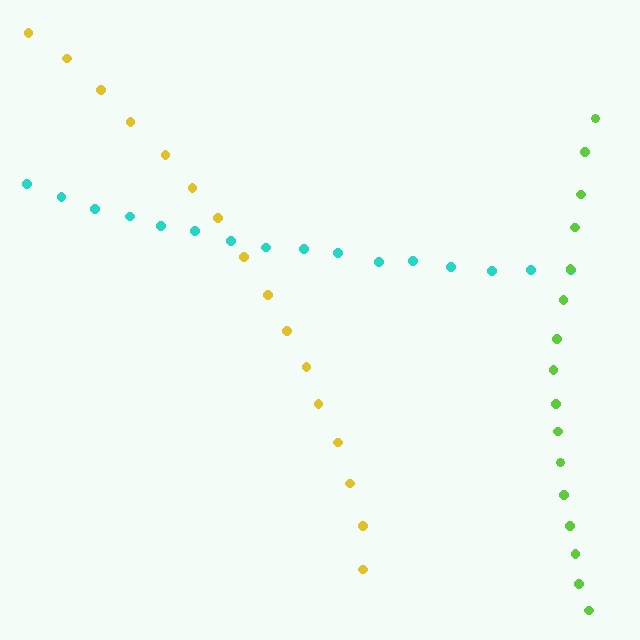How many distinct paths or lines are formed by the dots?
There are 3 distinct paths.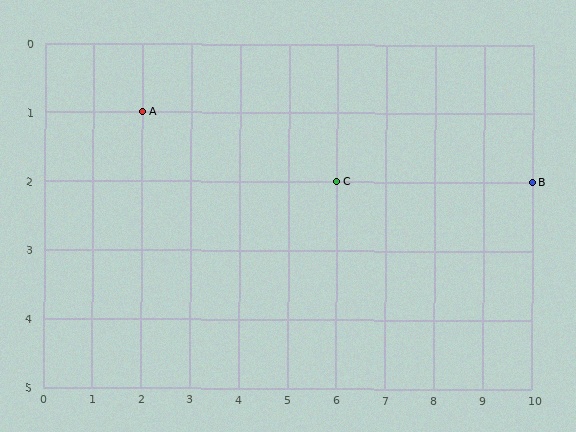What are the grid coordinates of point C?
Point C is at grid coordinates (6, 2).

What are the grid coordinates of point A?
Point A is at grid coordinates (2, 1).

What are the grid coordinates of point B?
Point B is at grid coordinates (10, 2).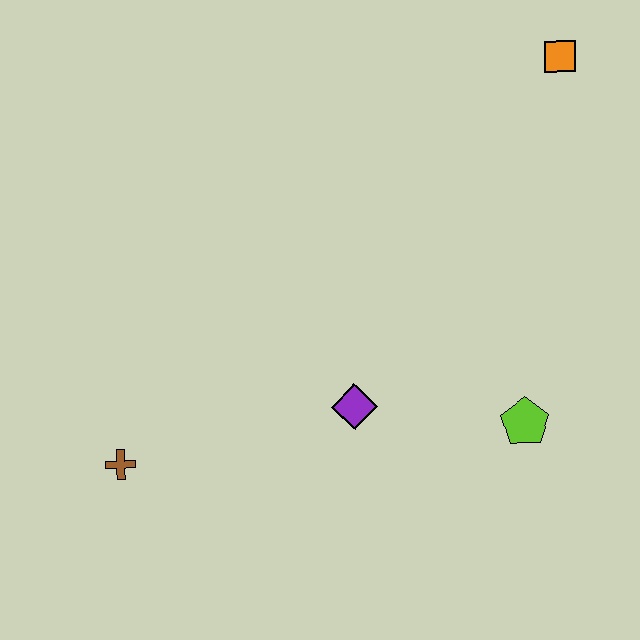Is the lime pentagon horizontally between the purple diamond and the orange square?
Yes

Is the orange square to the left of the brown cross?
No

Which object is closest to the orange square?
The lime pentagon is closest to the orange square.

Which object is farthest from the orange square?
The brown cross is farthest from the orange square.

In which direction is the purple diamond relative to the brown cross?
The purple diamond is to the right of the brown cross.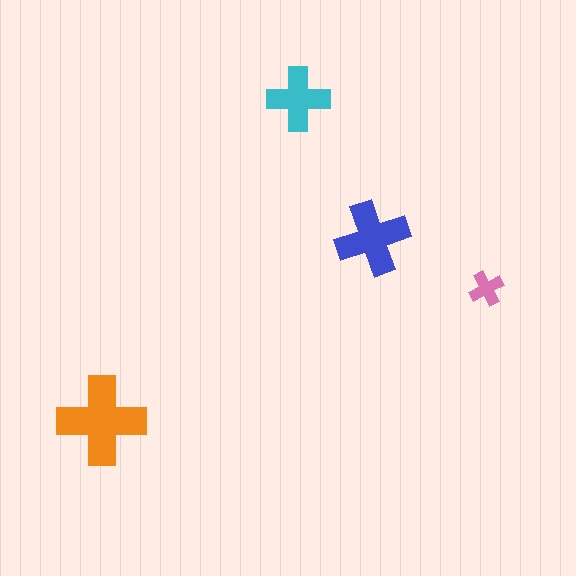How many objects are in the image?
There are 4 objects in the image.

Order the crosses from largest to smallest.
the orange one, the blue one, the cyan one, the pink one.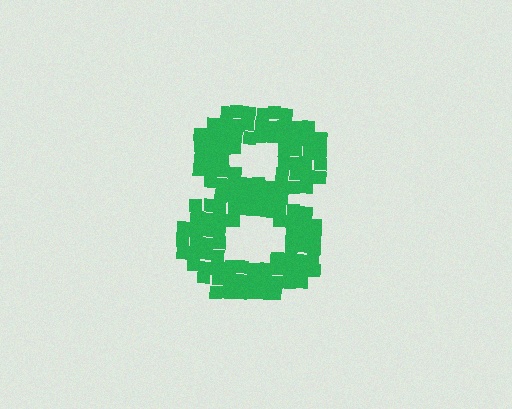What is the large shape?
The large shape is the digit 8.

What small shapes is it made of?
It is made of small squares.